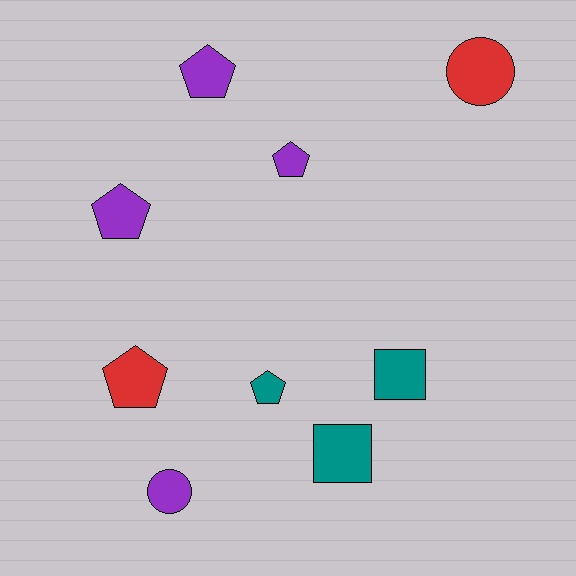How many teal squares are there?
There are 2 teal squares.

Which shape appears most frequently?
Pentagon, with 5 objects.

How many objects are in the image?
There are 9 objects.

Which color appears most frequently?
Purple, with 4 objects.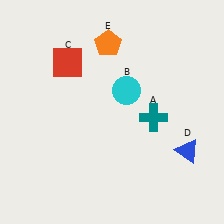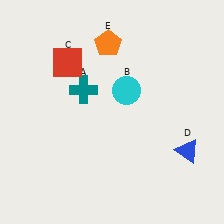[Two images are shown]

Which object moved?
The teal cross (A) moved left.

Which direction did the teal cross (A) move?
The teal cross (A) moved left.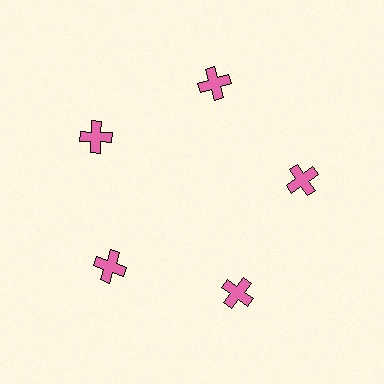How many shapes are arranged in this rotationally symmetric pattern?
There are 5 shapes, arranged in 5 groups of 1.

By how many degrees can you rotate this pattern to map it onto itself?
The pattern maps onto itself every 72 degrees of rotation.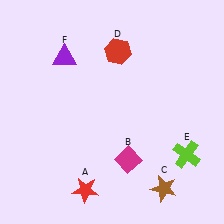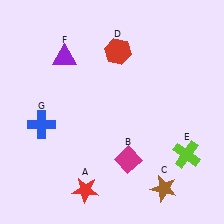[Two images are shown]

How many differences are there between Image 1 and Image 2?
There is 1 difference between the two images.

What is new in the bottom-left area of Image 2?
A blue cross (G) was added in the bottom-left area of Image 2.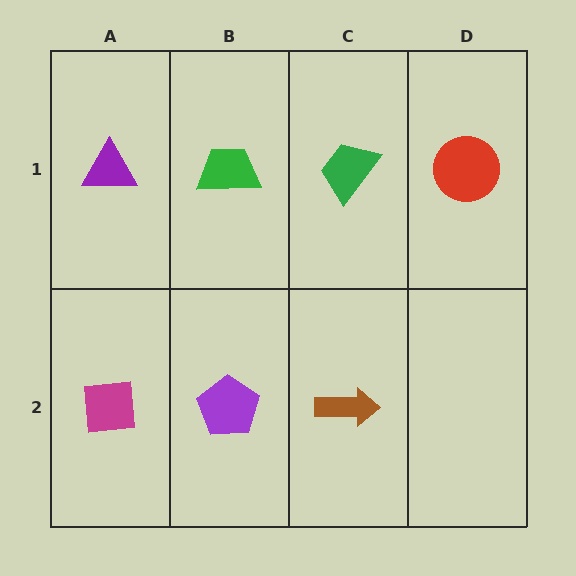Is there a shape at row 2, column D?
No, that cell is empty.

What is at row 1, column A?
A purple triangle.